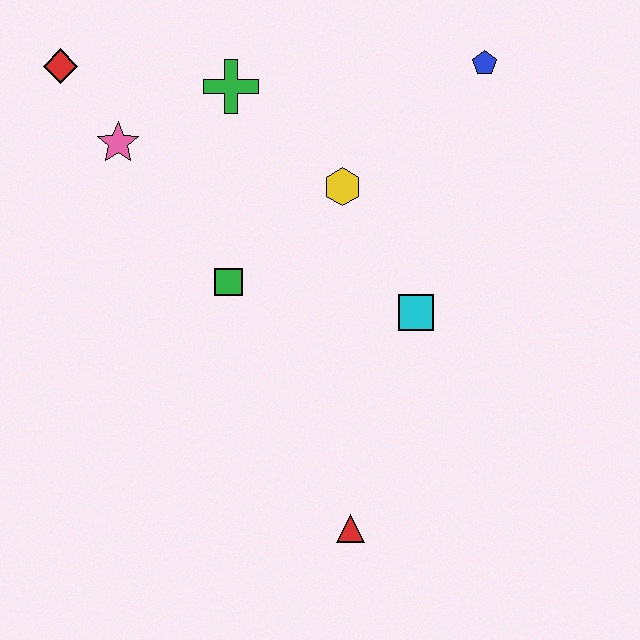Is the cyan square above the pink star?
No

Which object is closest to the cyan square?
The yellow hexagon is closest to the cyan square.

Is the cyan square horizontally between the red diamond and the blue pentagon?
Yes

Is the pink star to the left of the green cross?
Yes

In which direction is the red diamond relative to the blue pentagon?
The red diamond is to the left of the blue pentagon.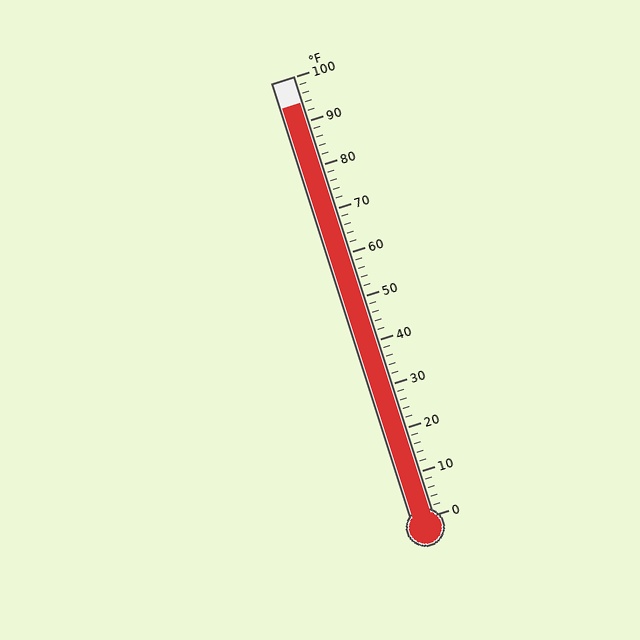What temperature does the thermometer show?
The thermometer shows approximately 94°F.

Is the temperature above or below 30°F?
The temperature is above 30°F.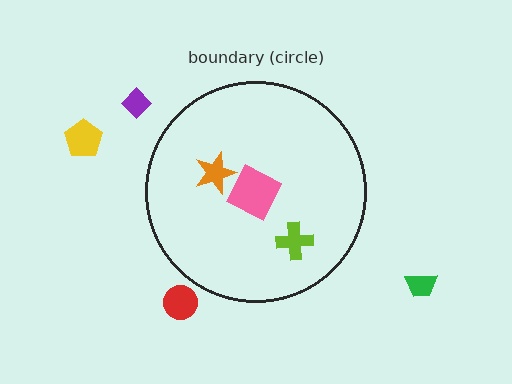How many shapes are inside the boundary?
3 inside, 4 outside.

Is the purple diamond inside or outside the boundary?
Outside.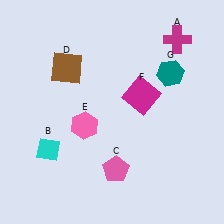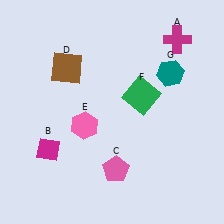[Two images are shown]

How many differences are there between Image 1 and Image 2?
There are 2 differences between the two images.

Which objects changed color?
B changed from cyan to magenta. F changed from magenta to green.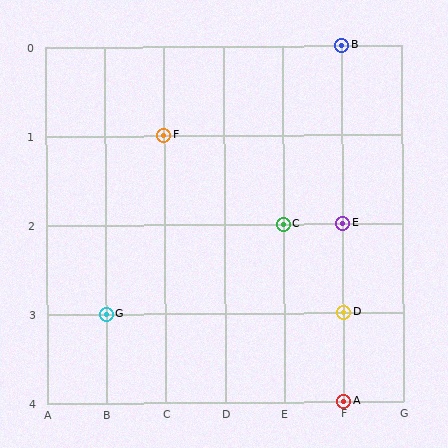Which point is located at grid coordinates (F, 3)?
Point D is at (F, 3).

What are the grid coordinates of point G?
Point G is at grid coordinates (B, 3).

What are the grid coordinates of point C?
Point C is at grid coordinates (E, 2).